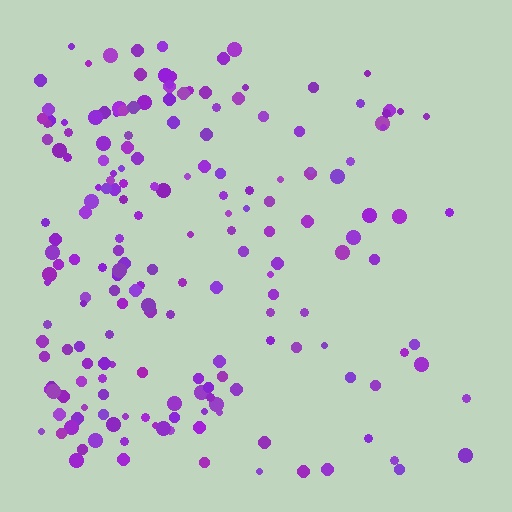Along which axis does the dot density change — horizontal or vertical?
Horizontal.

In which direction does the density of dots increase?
From right to left, with the left side densest.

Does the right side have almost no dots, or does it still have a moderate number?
Still a moderate number, just noticeably fewer than the left.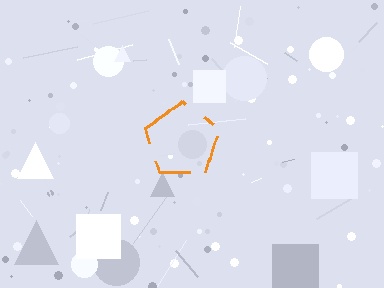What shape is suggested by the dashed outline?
The dashed outline suggests a pentagon.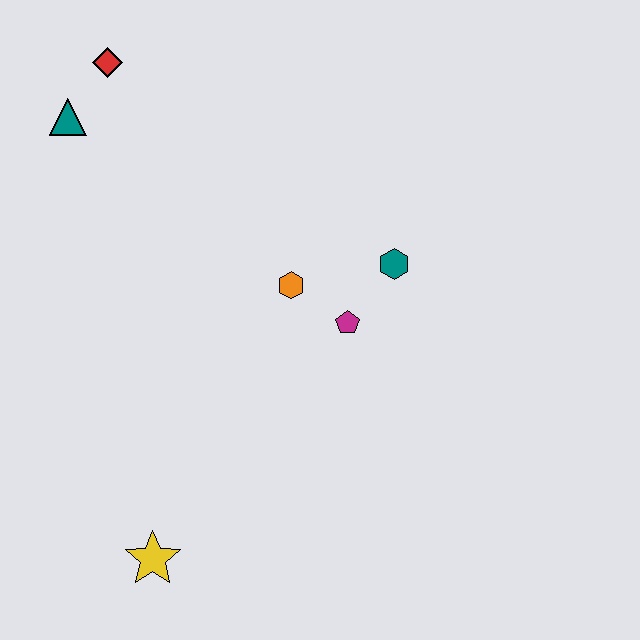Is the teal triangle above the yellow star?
Yes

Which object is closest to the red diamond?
The teal triangle is closest to the red diamond.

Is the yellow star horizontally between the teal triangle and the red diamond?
No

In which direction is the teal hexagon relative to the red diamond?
The teal hexagon is to the right of the red diamond.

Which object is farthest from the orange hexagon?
The yellow star is farthest from the orange hexagon.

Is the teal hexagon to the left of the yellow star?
No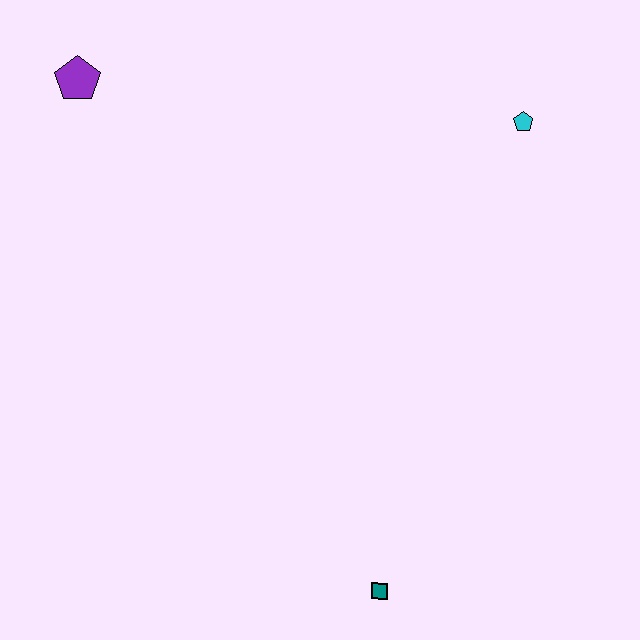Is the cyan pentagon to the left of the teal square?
No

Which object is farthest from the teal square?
The purple pentagon is farthest from the teal square.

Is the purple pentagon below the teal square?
No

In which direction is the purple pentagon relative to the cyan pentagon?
The purple pentagon is to the left of the cyan pentagon.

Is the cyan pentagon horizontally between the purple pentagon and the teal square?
No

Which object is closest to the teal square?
The cyan pentagon is closest to the teal square.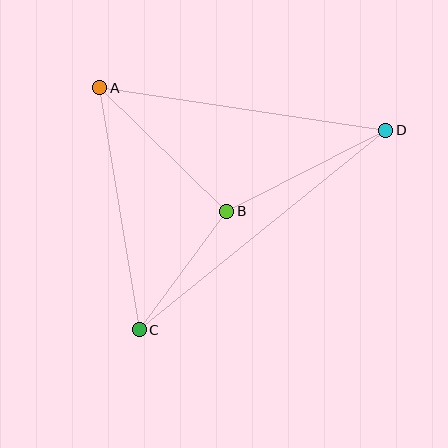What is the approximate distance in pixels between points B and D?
The distance between B and D is approximately 178 pixels.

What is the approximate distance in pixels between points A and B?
The distance between A and B is approximately 177 pixels.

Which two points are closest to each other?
Points B and C are closest to each other.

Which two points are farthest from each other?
Points C and D are farthest from each other.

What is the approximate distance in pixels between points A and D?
The distance between A and D is approximately 289 pixels.